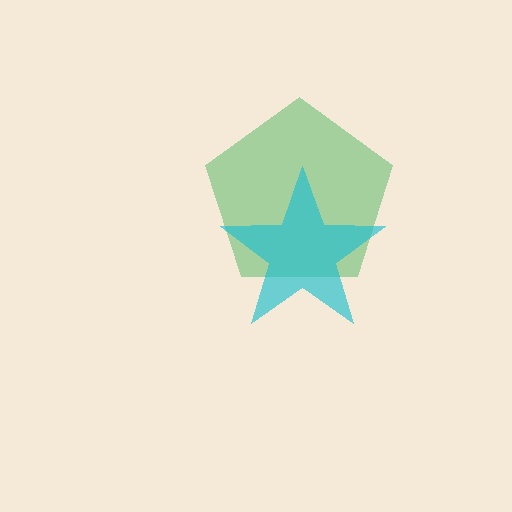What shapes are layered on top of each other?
The layered shapes are: a green pentagon, a cyan star.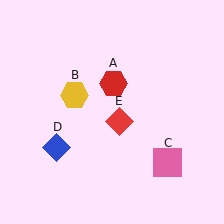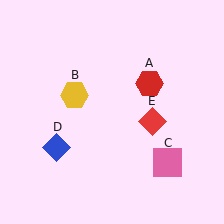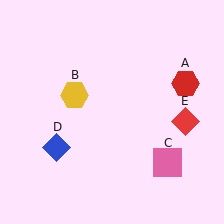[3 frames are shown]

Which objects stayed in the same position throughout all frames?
Yellow hexagon (object B) and pink square (object C) and blue diamond (object D) remained stationary.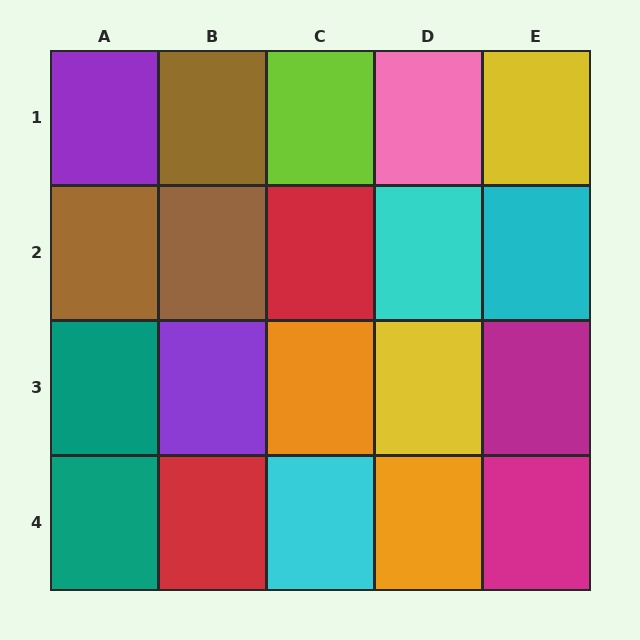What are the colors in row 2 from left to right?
Brown, brown, red, cyan, cyan.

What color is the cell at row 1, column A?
Purple.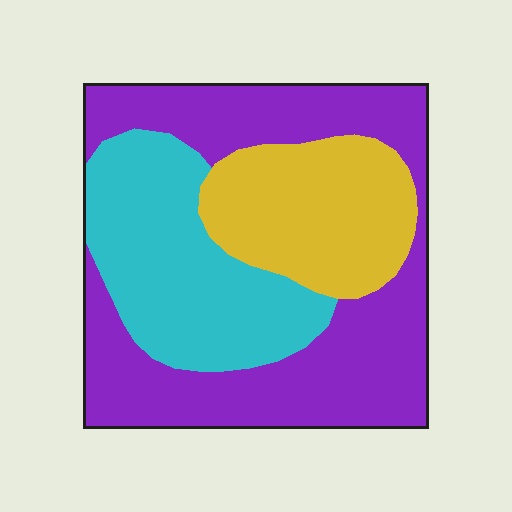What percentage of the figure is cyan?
Cyan takes up about one quarter (1/4) of the figure.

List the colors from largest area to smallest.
From largest to smallest: purple, cyan, yellow.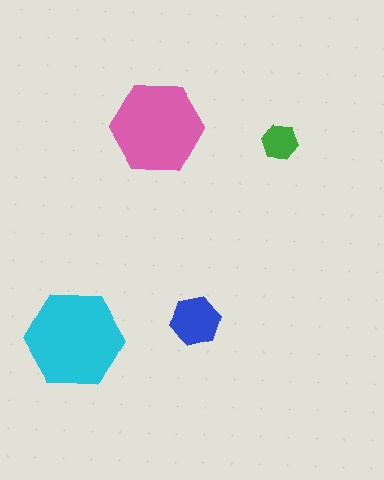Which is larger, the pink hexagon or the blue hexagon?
The pink one.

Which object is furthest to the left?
The cyan hexagon is leftmost.